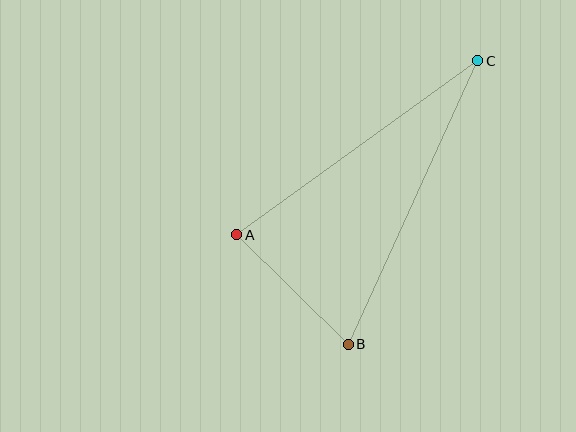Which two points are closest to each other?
Points A and B are closest to each other.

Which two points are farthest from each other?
Points B and C are farthest from each other.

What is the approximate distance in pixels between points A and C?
The distance between A and C is approximately 297 pixels.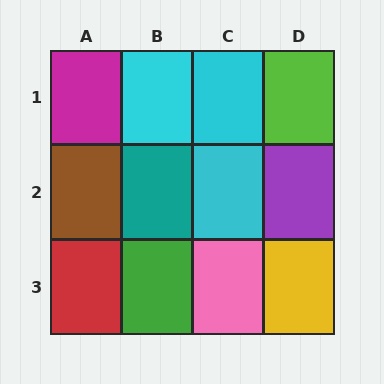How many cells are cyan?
3 cells are cyan.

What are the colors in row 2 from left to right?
Brown, teal, cyan, purple.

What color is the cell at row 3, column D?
Yellow.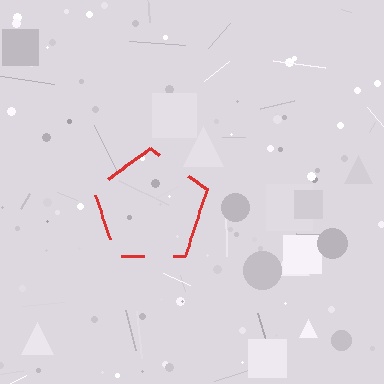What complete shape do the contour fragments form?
The contour fragments form a pentagon.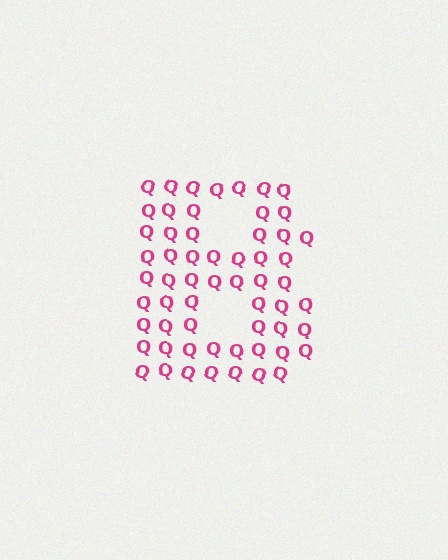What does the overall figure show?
The overall figure shows the letter B.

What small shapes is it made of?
It is made of small letter Q's.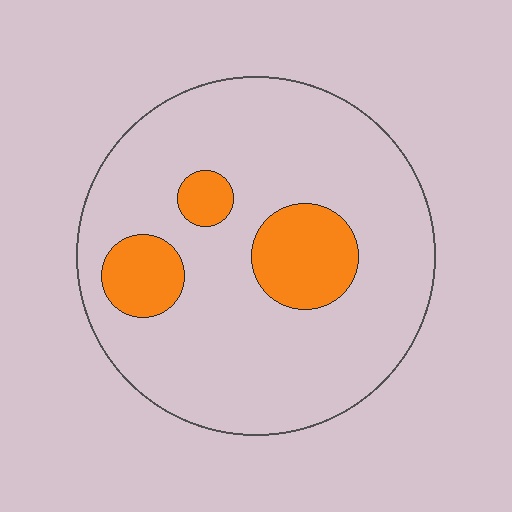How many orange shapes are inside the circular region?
3.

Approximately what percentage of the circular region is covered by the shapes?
Approximately 15%.